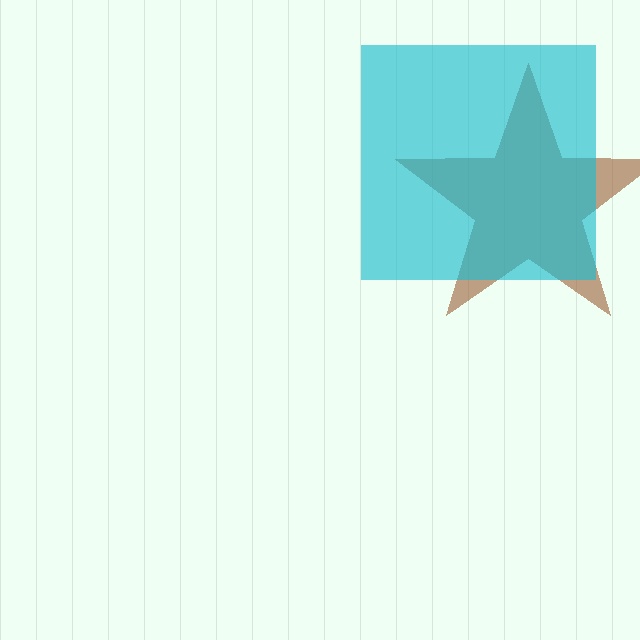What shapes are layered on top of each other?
The layered shapes are: a brown star, a cyan square.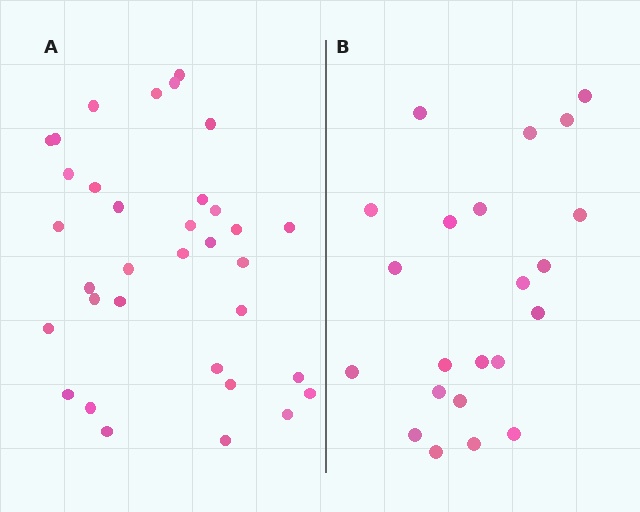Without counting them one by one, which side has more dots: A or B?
Region A (the left region) has more dots.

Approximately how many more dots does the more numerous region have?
Region A has roughly 12 or so more dots than region B.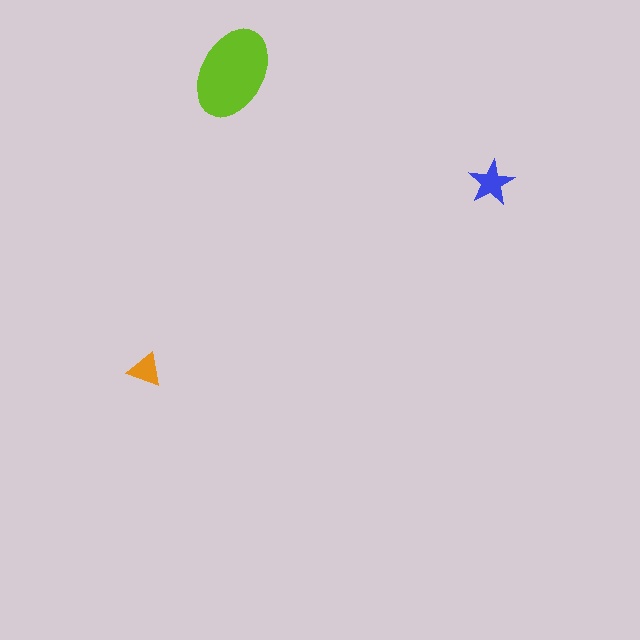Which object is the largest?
The lime ellipse.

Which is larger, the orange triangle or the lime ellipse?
The lime ellipse.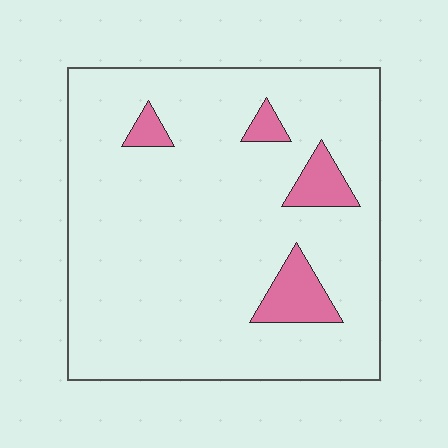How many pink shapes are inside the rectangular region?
4.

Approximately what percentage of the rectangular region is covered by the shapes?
Approximately 10%.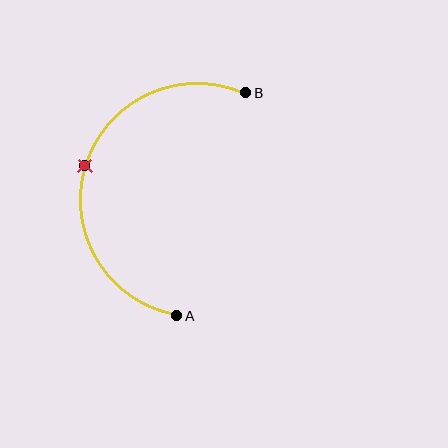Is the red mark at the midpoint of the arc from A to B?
Yes. The red mark lies on the arc at equal arc-length from both A and B — it is the arc midpoint.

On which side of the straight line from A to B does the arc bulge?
The arc bulges to the left of the straight line connecting A and B.